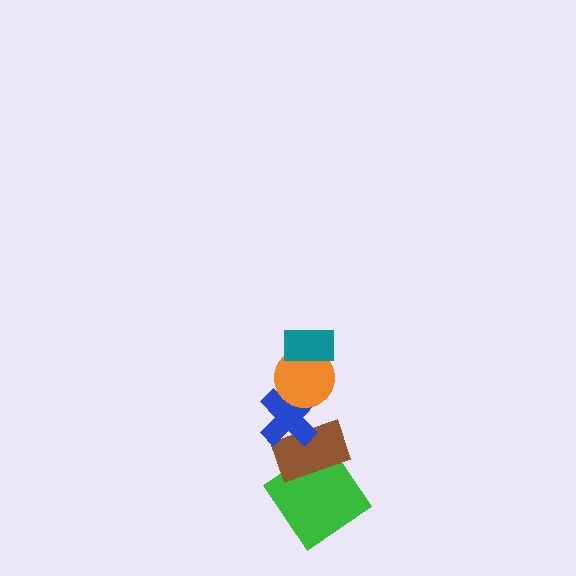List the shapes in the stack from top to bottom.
From top to bottom: the teal rectangle, the orange circle, the blue cross, the brown rectangle, the green diamond.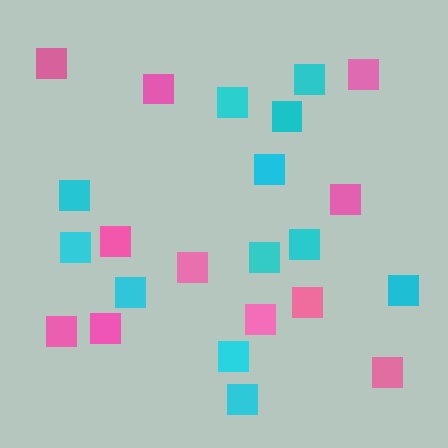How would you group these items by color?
There are 2 groups: one group of cyan squares (12) and one group of pink squares (11).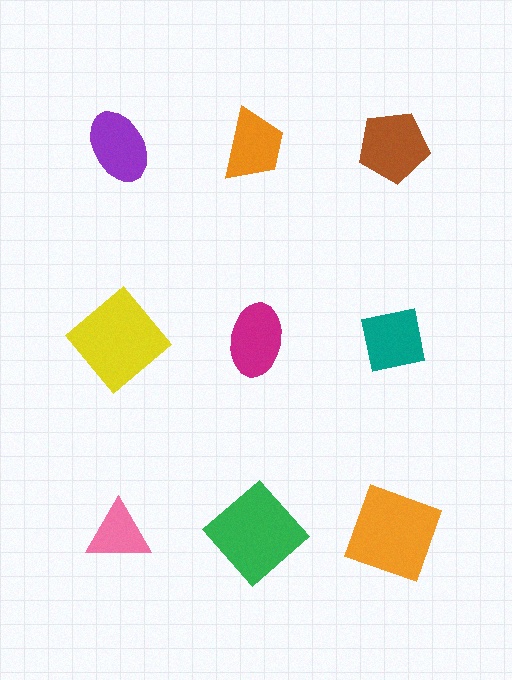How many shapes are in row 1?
3 shapes.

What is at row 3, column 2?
A green diamond.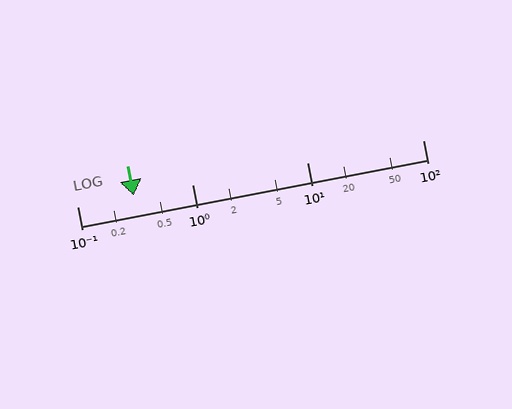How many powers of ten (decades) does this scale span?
The scale spans 3 decades, from 0.1 to 100.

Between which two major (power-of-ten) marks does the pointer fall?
The pointer is between 0.1 and 1.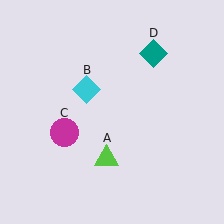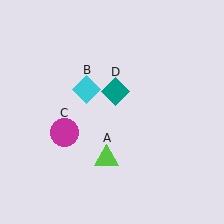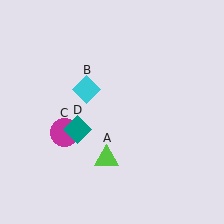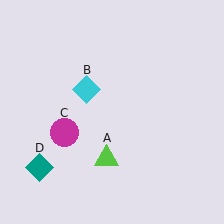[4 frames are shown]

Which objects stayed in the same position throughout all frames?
Lime triangle (object A) and cyan diamond (object B) and magenta circle (object C) remained stationary.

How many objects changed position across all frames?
1 object changed position: teal diamond (object D).